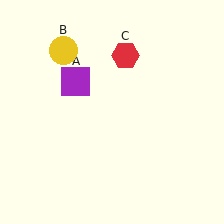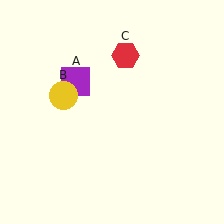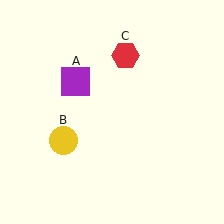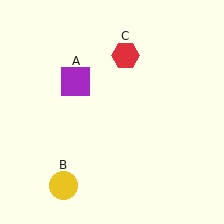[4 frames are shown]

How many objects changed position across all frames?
1 object changed position: yellow circle (object B).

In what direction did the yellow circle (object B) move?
The yellow circle (object B) moved down.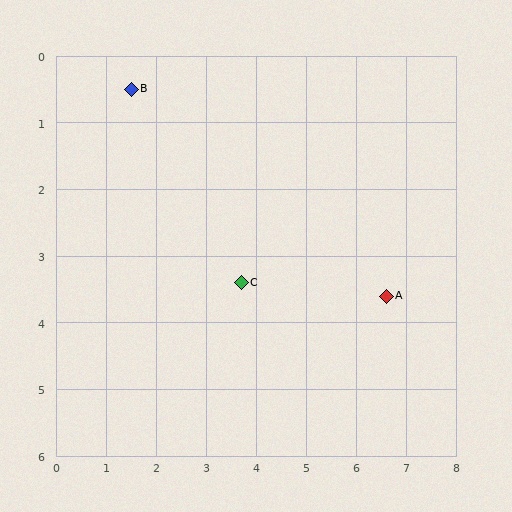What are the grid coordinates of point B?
Point B is at approximately (1.5, 0.5).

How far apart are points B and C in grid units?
Points B and C are about 3.6 grid units apart.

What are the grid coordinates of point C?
Point C is at approximately (3.7, 3.4).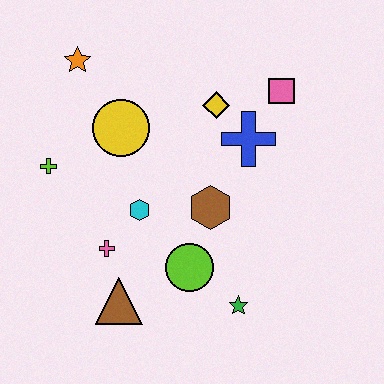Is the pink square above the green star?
Yes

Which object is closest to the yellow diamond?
The blue cross is closest to the yellow diamond.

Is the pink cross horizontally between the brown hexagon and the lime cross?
Yes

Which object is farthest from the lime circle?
The orange star is farthest from the lime circle.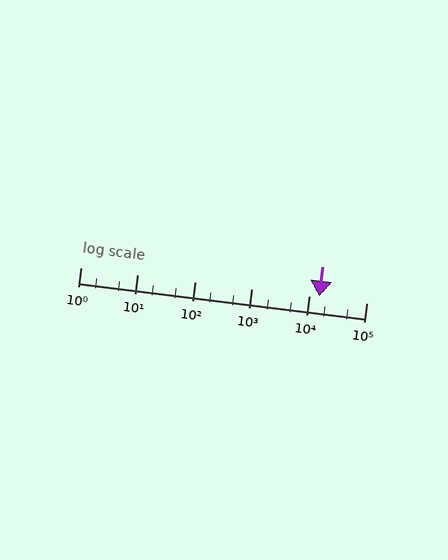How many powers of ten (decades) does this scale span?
The scale spans 5 decades, from 1 to 100000.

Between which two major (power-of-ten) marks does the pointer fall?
The pointer is between 10000 and 100000.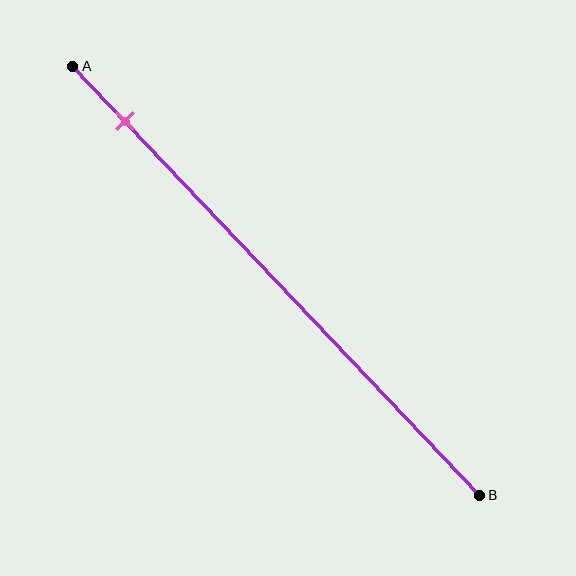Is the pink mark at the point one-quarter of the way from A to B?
No, the mark is at about 15% from A, not at the 25% one-quarter point.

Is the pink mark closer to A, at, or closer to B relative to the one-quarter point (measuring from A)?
The pink mark is closer to point A than the one-quarter point of segment AB.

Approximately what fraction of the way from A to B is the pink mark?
The pink mark is approximately 15% of the way from A to B.